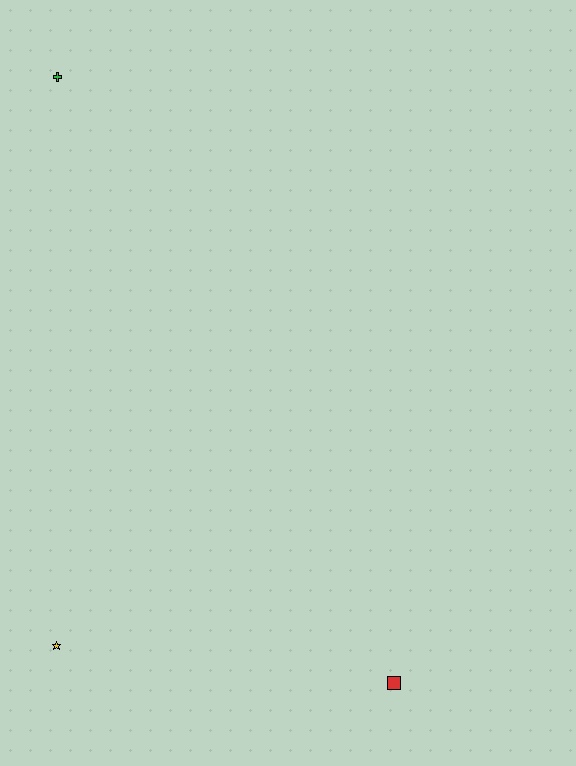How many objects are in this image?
There are 3 objects.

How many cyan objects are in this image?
There are no cyan objects.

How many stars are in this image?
There is 1 star.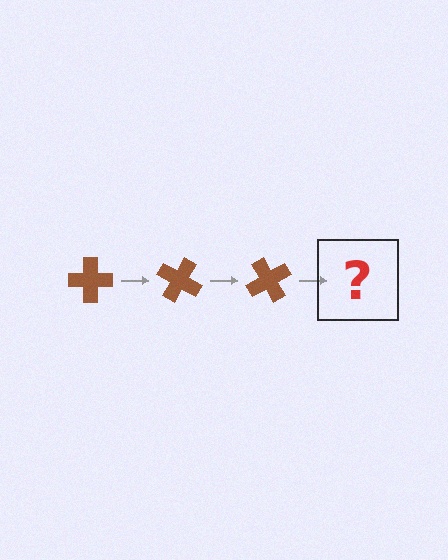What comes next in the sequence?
The next element should be a brown cross rotated 90 degrees.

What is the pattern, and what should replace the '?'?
The pattern is that the cross rotates 30 degrees each step. The '?' should be a brown cross rotated 90 degrees.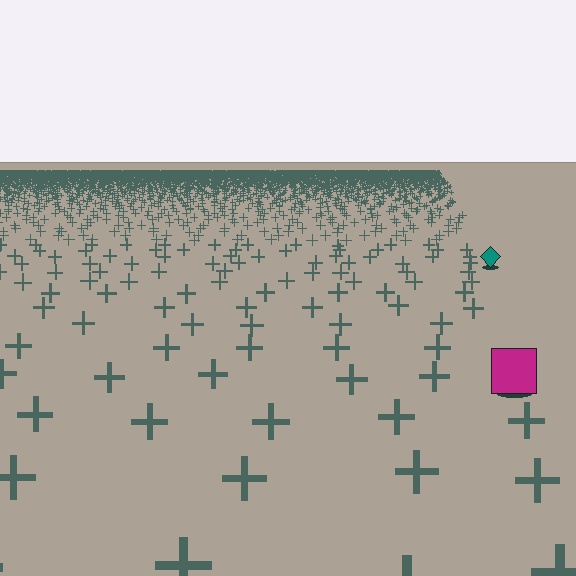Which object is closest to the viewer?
The magenta square is closest. The texture marks near it are larger and more spread out.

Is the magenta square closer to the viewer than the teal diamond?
Yes. The magenta square is closer — you can tell from the texture gradient: the ground texture is coarser near it.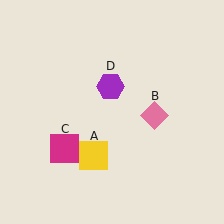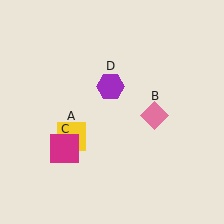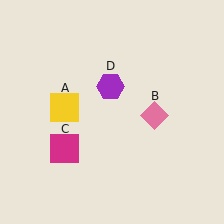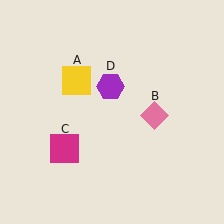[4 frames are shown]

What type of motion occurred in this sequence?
The yellow square (object A) rotated clockwise around the center of the scene.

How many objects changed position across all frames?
1 object changed position: yellow square (object A).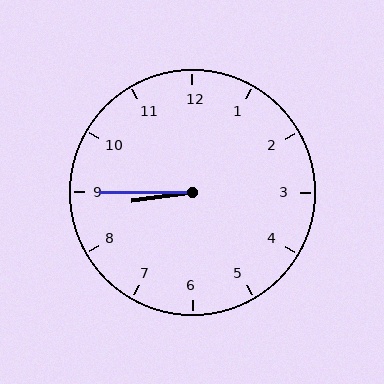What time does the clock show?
8:45.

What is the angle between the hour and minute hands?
Approximately 8 degrees.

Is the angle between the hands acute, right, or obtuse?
It is acute.